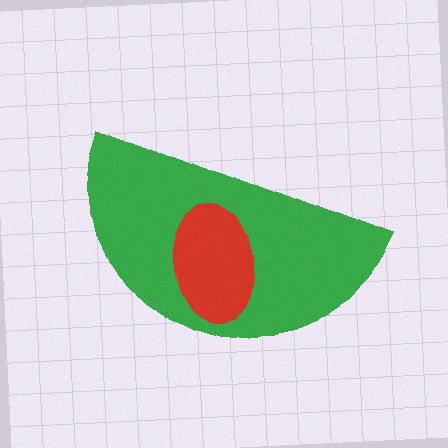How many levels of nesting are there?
2.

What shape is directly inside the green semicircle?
The red ellipse.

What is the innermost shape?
The red ellipse.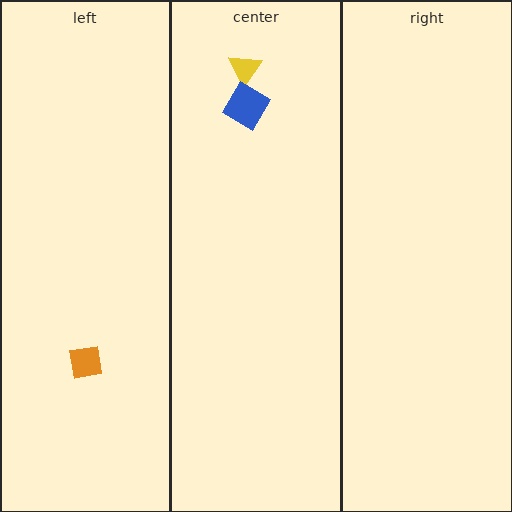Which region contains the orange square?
The left region.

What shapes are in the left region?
The orange square.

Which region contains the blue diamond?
The center region.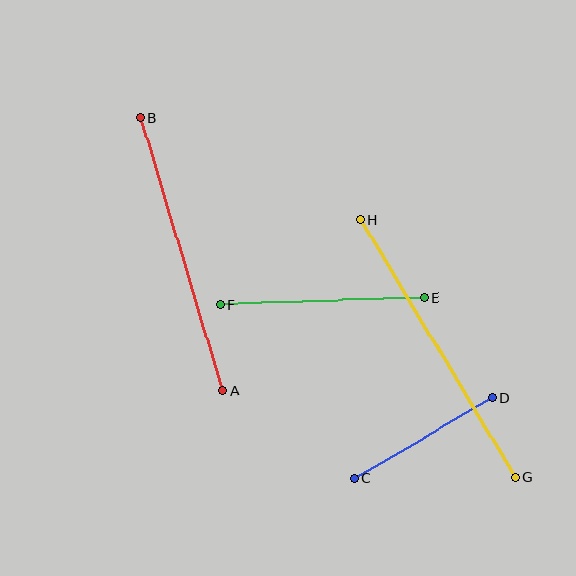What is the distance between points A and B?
The distance is approximately 284 pixels.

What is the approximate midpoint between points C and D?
The midpoint is at approximately (423, 438) pixels.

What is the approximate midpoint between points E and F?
The midpoint is at approximately (323, 301) pixels.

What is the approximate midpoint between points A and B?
The midpoint is at approximately (182, 254) pixels.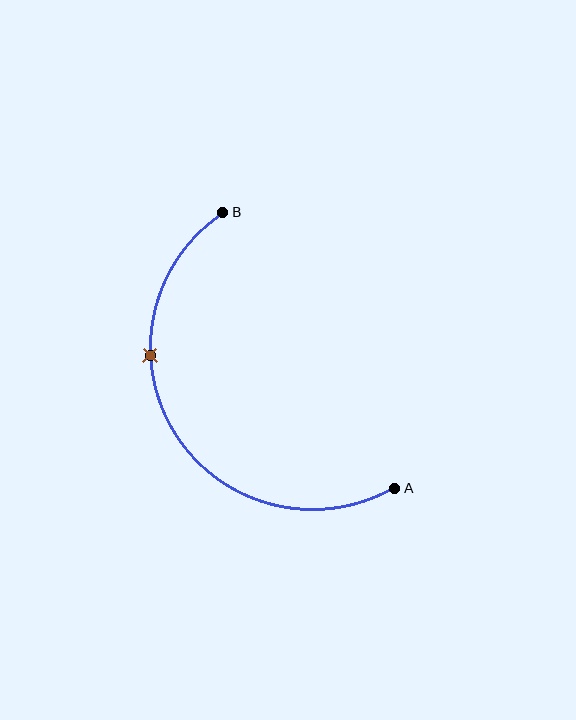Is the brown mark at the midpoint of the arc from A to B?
No. The brown mark lies on the arc but is closer to endpoint B. The arc midpoint would be at the point on the curve equidistant along the arc from both A and B.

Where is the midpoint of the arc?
The arc midpoint is the point on the curve farthest from the straight line joining A and B. It sits to the left of that line.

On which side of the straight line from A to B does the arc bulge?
The arc bulges to the left of the straight line connecting A and B.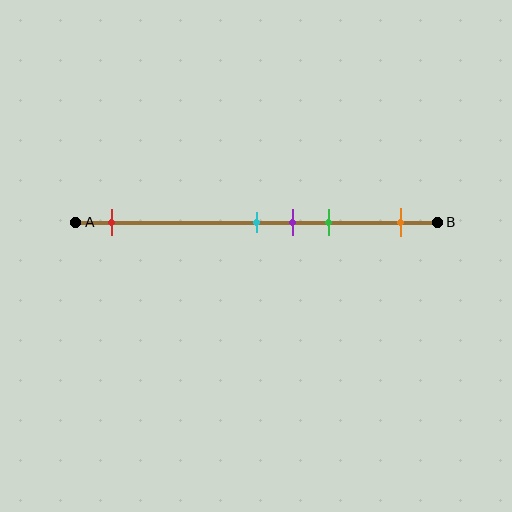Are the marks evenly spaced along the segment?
No, the marks are not evenly spaced.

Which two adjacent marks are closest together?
The cyan and purple marks are the closest adjacent pair.